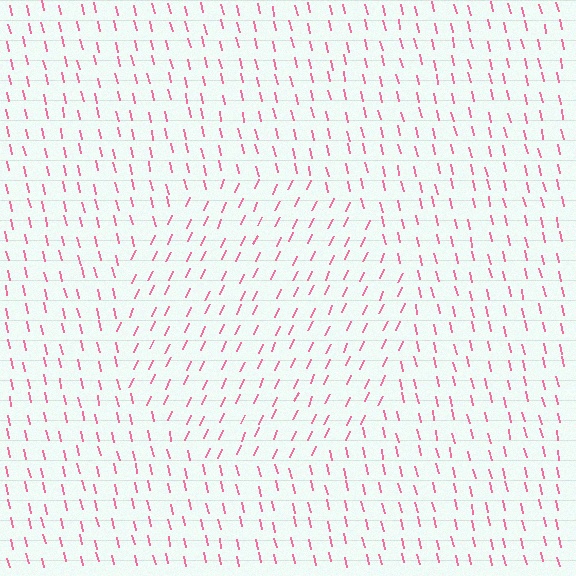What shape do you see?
I see a circle.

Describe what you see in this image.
The image is filled with small pink line segments. A circle region in the image has lines oriented differently from the surrounding lines, creating a visible texture boundary.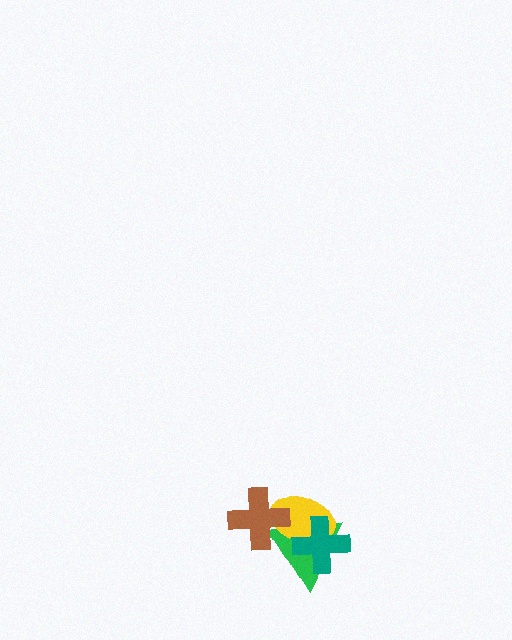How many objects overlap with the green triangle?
3 objects overlap with the green triangle.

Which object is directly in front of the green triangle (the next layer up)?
The yellow ellipse is directly in front of the green triangle.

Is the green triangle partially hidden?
Yes, it is partially covered by another shape.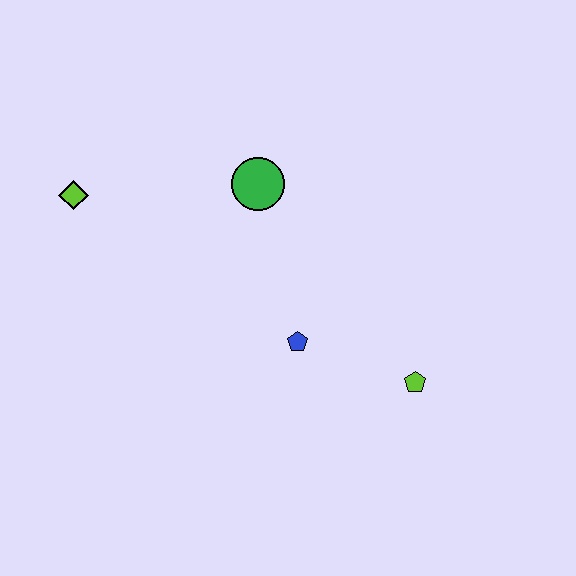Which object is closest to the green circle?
The blue pentagon is closest to the green circle.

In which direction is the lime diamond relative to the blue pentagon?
The lime diamond is to the left of the blue pentagon.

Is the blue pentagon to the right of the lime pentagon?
No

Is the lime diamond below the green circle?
Yes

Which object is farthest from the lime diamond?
The lime pentagon is farthest from the lime diamond.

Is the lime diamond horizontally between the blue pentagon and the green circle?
No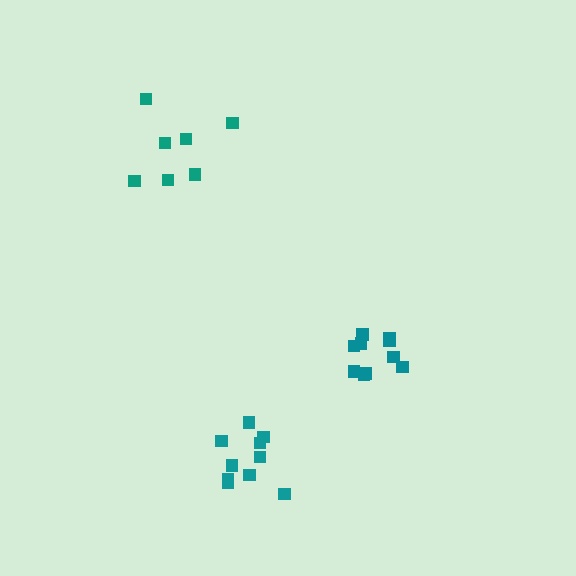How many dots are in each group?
Group 1: 7 dots, Group 2: 10 dots, Group 3: 10 dots (27 total).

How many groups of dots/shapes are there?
There are 3 groups.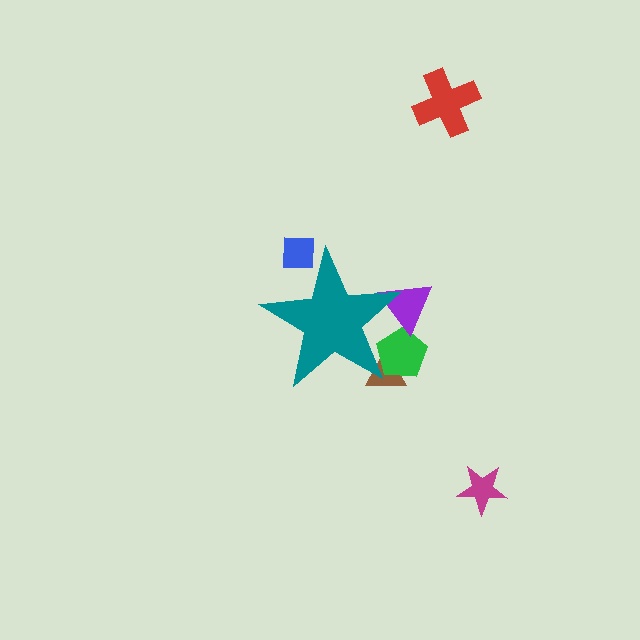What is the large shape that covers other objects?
A teal star.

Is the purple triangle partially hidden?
Yes, the purple triangle is partially hidden behind the teal star.